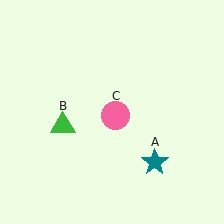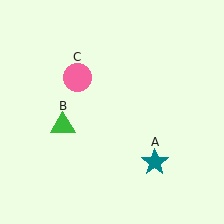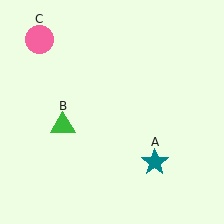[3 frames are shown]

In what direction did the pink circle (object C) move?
The pink circle (object C) moved up and to the left.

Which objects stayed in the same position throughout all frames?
Teal star (object A) and green triangle (object B) remained stationary.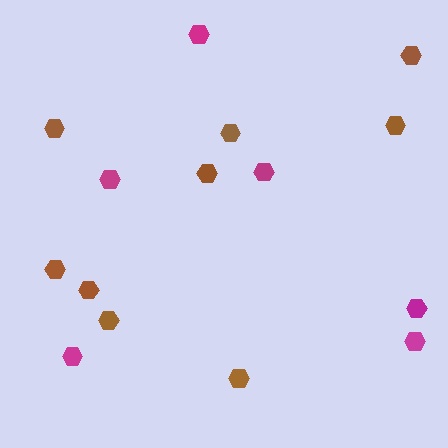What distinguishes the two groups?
There are 2 groups: one group of brown hexagons (9) and one group of magenta hexagons (6).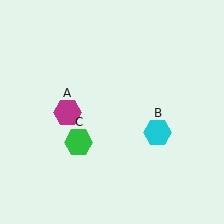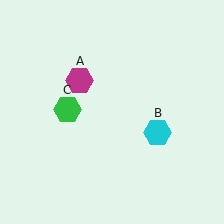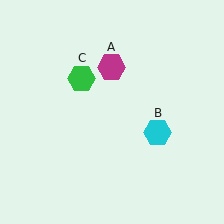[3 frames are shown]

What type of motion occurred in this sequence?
The magenta hexagon (object A), green hexagon (object C) rotated clockwise around the center of the scene.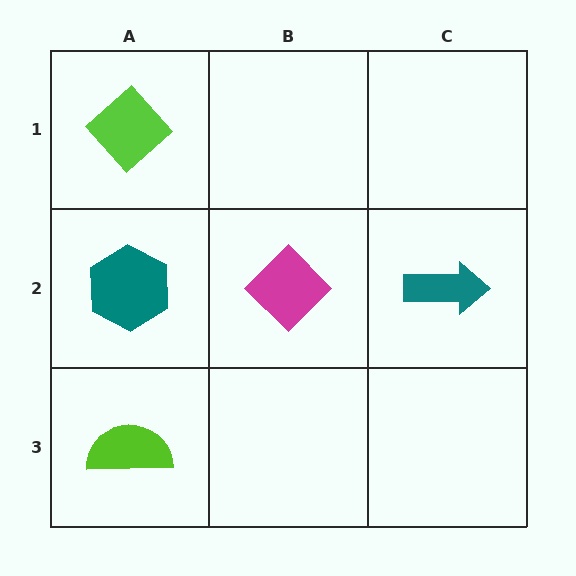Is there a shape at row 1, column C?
No, that cell is empty.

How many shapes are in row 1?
1 shape.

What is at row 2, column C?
A teal arrow.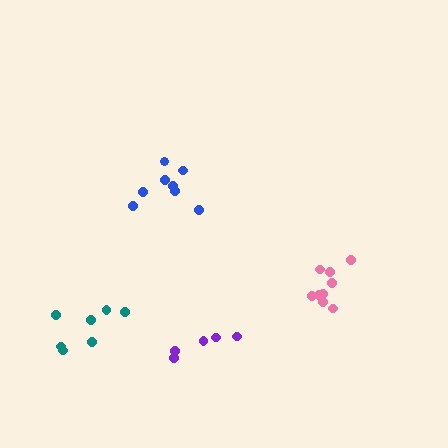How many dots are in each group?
Group 1: 5 dots, Group 2: 7 dots, Group 3: 8 dots, Group 4: 9 dots (29 total).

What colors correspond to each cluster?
The clusters are colored: purple, teal, blue, pink.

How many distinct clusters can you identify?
There are 4 distinct clusters.